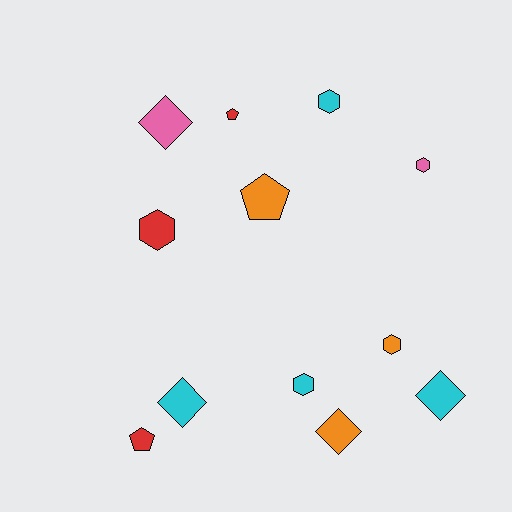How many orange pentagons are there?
There is 1 orange pentagon.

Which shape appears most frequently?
Hexagon, with 5 objects.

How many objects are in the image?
There are 12 objects.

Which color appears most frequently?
Cyan, with 4 objects.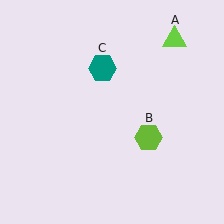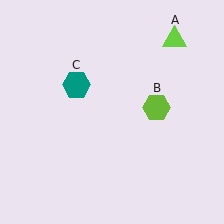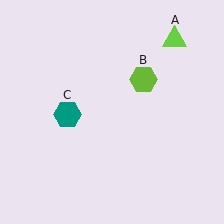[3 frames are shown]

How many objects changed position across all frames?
2 objects changed position: lime hexagon (object B), teal hexagon (object C).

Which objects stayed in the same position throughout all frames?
Lime triangle (object A) remained stationary.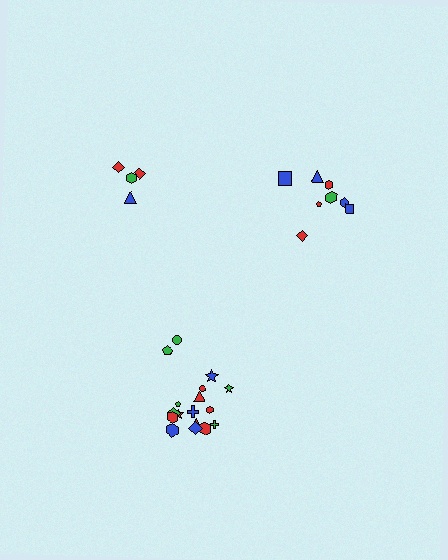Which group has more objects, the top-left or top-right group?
The top-right group.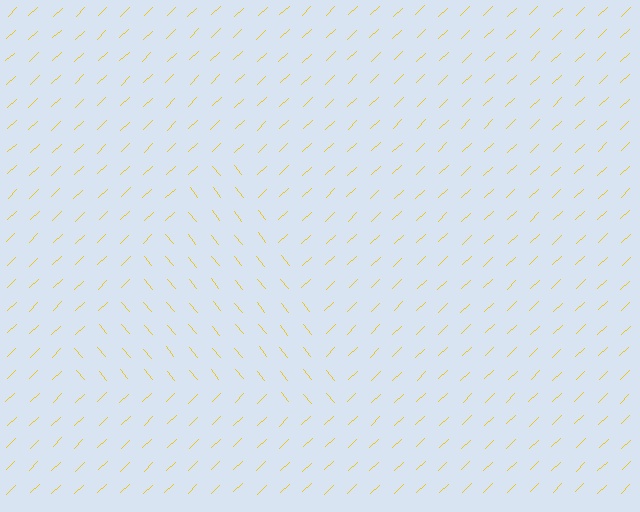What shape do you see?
I see a triangle.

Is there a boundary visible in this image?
Yes, there is a texture boundary formed by a change in line orientation.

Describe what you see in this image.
The image is filled with small yellow line segments. A triangle region in the image has lines oriented differently from the surrounding lines, creating a visible texture boundary.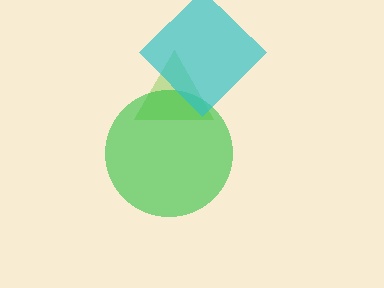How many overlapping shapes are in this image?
There are 3 overlapping shapes in the image.